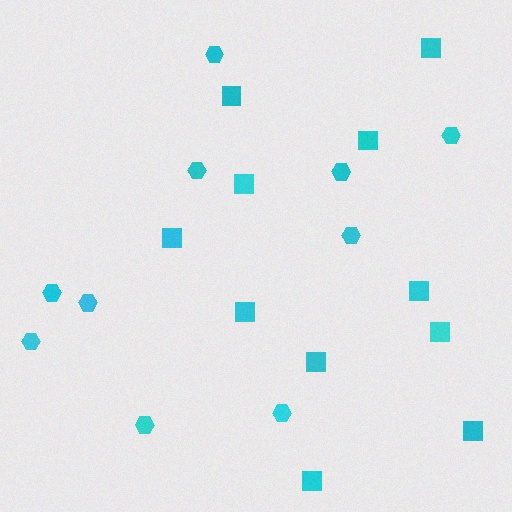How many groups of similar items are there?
There are 2 groups: one group of hexagons (10) and one group of squares (11).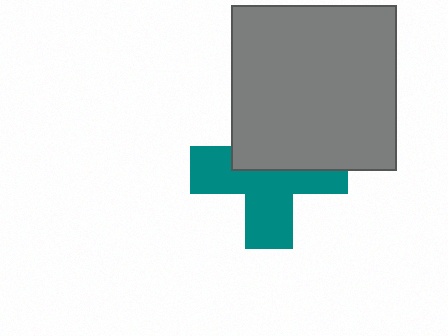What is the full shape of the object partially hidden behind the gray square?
The partially hidden object is a teal cross.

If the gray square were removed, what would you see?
You would see the complete teal cross.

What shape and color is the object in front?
The object in front is a gray square.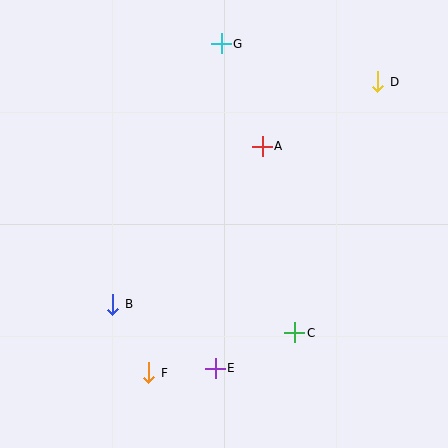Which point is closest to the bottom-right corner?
Point C is closest to the bottom-right corner.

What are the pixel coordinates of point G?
Point G is at (221, 44).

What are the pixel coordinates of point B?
Point B is at (113, 304).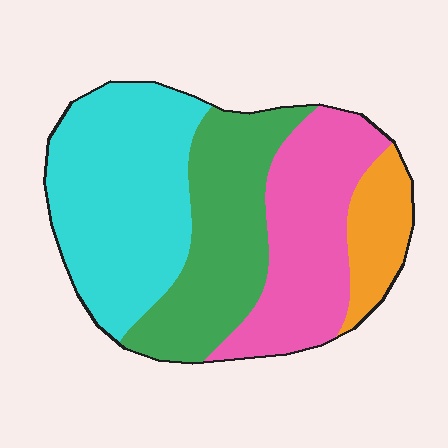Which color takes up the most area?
Cyan, at roughly 35%.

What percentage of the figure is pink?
Pink takes up about one quarter (1/4) of the figure.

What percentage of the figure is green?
Green covers about 25% of the figure.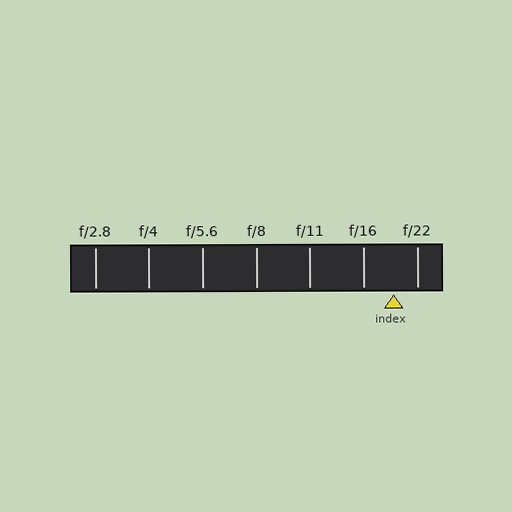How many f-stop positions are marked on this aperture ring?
There are 7 f-stop positions marked.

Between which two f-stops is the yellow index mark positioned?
The index mark is between f/16 and f/22.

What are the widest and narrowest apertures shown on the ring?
The widest aperture shown is f/2.8 and the narrowest is f/22.